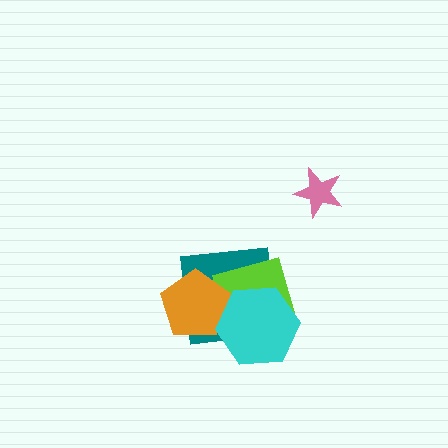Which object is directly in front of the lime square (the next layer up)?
The orange pentagon is directly in front of the lime square.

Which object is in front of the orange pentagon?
The cyan hexagon is in front of the orange pentagon.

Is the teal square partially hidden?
Yes, it is partially covered by another shape.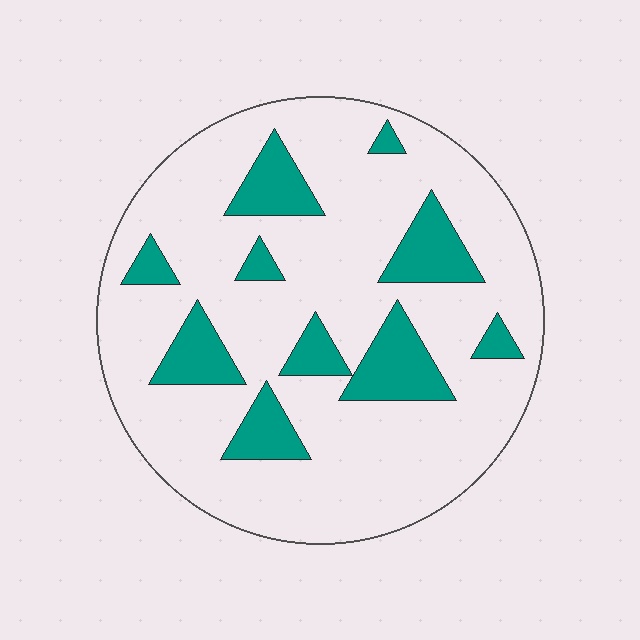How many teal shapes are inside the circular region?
10.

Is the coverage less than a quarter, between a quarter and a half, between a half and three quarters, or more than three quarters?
Less than a quarter.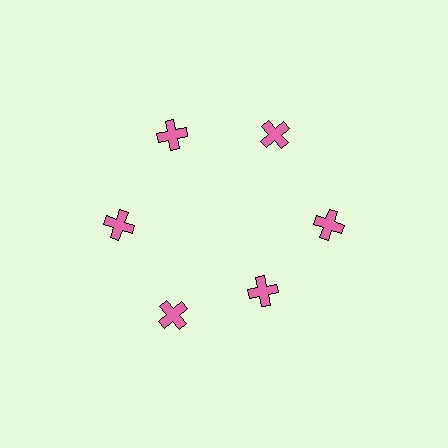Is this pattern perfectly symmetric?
No. The 6 pink crosses are arranged in a ring, but one element near the 5 o'clock position is pulled inward toward the center, breaking the 6-fold rotational symmetry.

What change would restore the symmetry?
The symmetry would be restored by moving it outward, back onto the ring so that all 6 crosses sit at equal angles and equal distance from the center.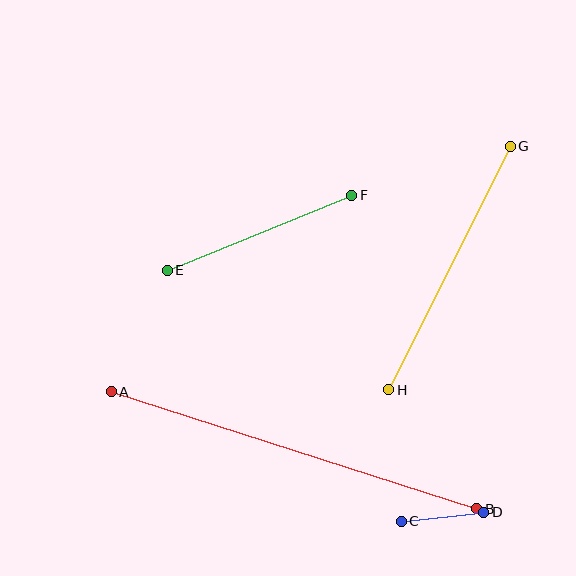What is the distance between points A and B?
The distance is approximately 384 pixels.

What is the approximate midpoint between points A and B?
The midpoint is at approximately (294, 450) pixels.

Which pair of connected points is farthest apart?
Points A and B are farthest apart.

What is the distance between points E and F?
The distance is approximately 199 pixels.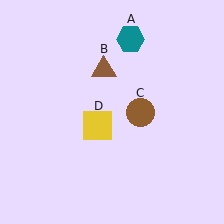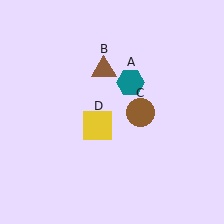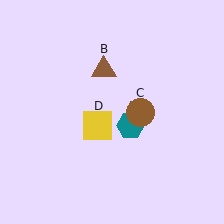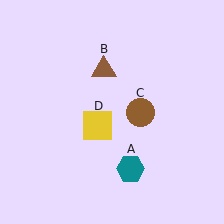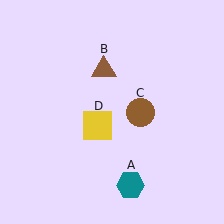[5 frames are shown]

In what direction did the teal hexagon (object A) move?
The teal hexagon (object A) moved down.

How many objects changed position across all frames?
1 object changed position: teal hexagon (object A).